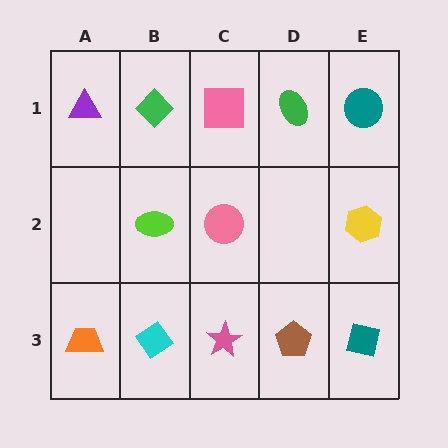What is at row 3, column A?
An orange trapezoid.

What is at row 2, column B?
A lime ellipse.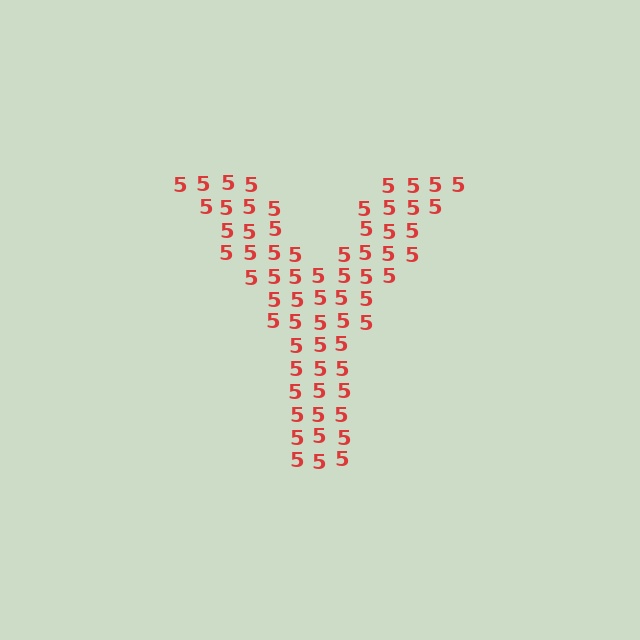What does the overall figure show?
The overall figure shows the letter Y.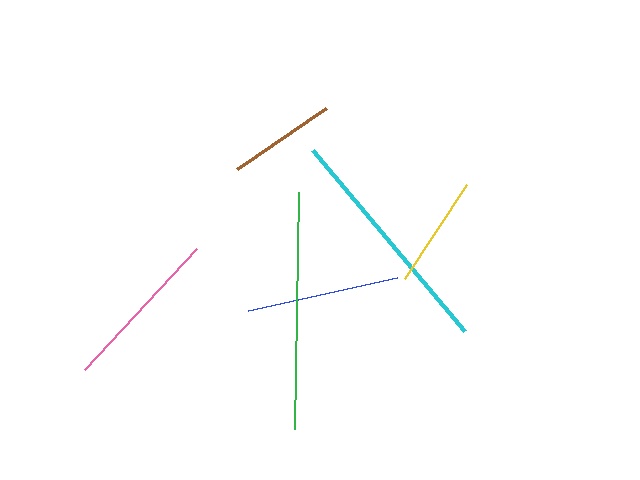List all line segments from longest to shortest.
From longest to shortest: green, cyan, pink, blue, yellow, brown.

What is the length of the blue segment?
The blue segment is approximately 152 pixels long.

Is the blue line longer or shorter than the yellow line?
The blue line is longer than the yellow line.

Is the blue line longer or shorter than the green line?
The green line is longer than the blue line.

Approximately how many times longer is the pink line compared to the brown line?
The pink line is approximately 1.5 times the length of the brown line.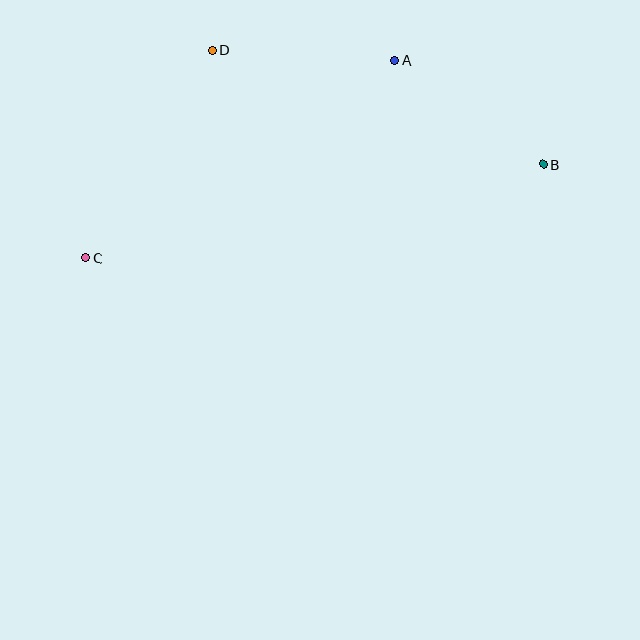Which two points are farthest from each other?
Points B and C are farthest from each other.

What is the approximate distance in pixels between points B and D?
The distance between B and D is approximately 350 pixels.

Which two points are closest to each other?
Points A and B are closest to each other.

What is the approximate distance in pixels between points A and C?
The distance between A and C is approximately 367 pixels.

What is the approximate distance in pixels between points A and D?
The distance between A and D is approximately 182 pixels.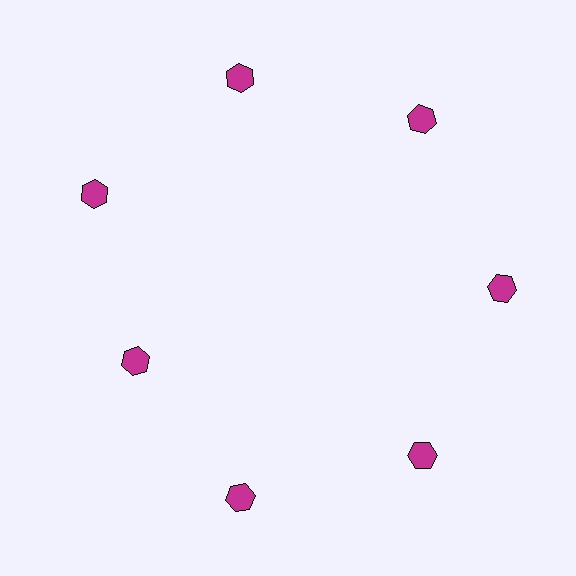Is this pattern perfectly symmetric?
No. The 7 magenta hexagons are arranged in a ring, but one element near the 8 o'clock position is pulled inward toward the center, breaking the 7-fold rotational symmetry.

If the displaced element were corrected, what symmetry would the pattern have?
It would have 7-fold rotational symmetry — the pattern would map onto itself every 51 degrees.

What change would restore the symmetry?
The symmetry would be restored by moving it outward, back onto the ring so that all 7 hexagons sit at equal angles and equal distance from the center.